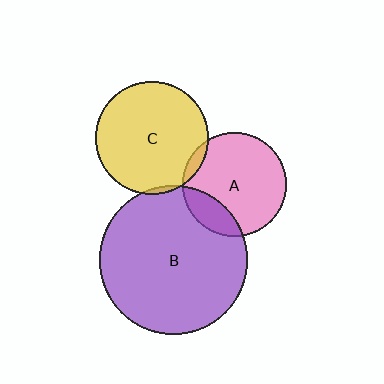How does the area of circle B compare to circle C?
Approximately 1.7 times.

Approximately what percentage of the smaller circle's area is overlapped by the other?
Approximately 5%.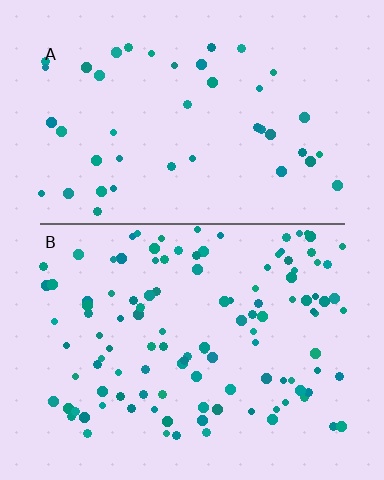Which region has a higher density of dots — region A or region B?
B (the bottom).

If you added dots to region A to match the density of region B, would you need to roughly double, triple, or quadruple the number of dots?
Approximately triple.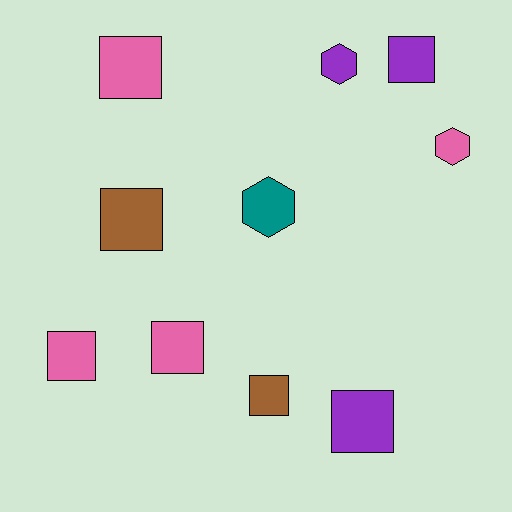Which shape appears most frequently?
Square, with 7 objects.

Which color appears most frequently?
Pink, with 4 objects.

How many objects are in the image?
There are 10 objects.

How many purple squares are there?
There are 2 purple squares.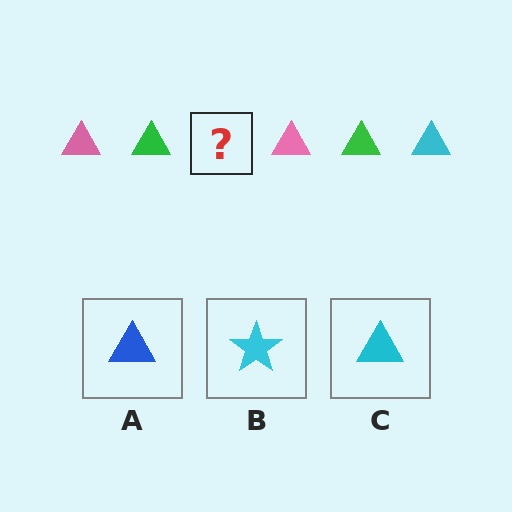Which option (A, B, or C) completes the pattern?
C.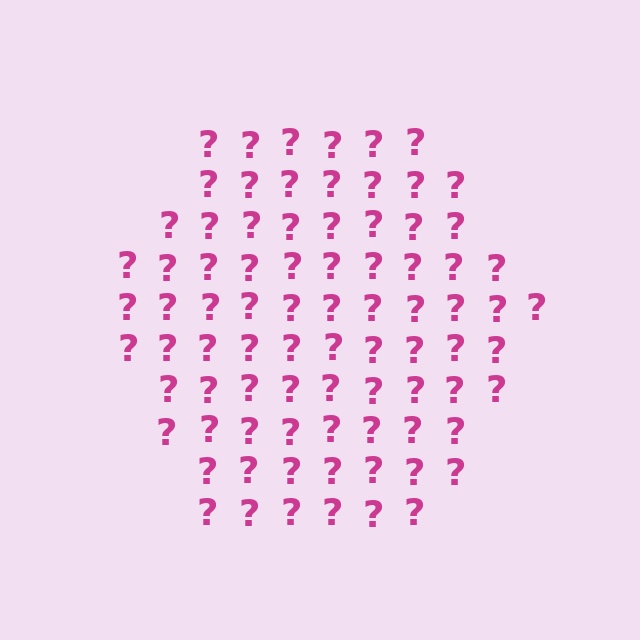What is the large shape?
The large shape is a hexagon.